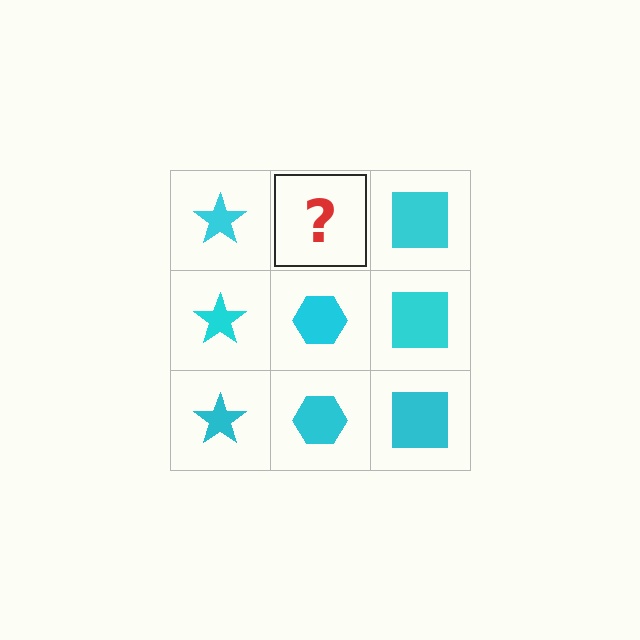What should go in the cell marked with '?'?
The missing cell should contain a cyan hexagon.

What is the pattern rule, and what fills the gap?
The rule is that each column has a consistent shape. The gap should be filled with a cyan hexagon.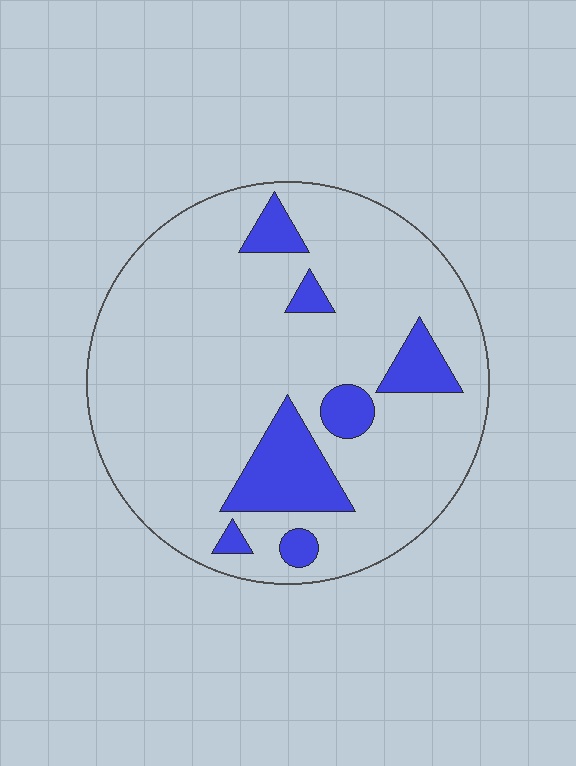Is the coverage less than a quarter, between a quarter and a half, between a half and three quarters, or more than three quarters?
Less than a quarter.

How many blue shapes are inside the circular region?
7.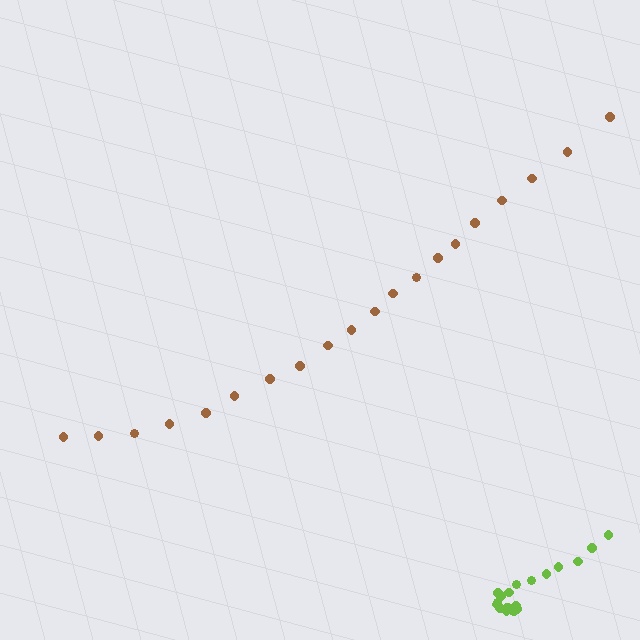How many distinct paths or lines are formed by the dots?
There are 2 distinct paths.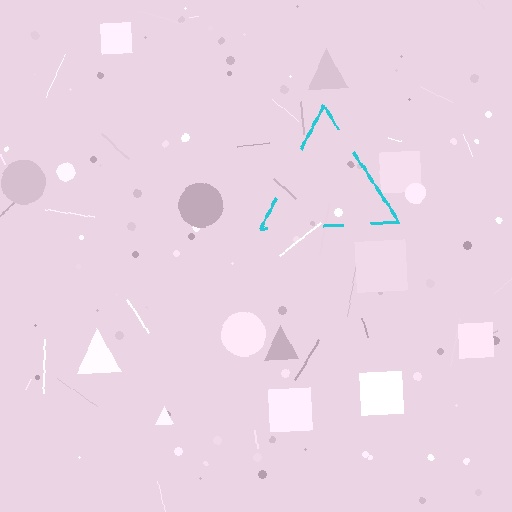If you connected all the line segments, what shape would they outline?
They would outline a triangle.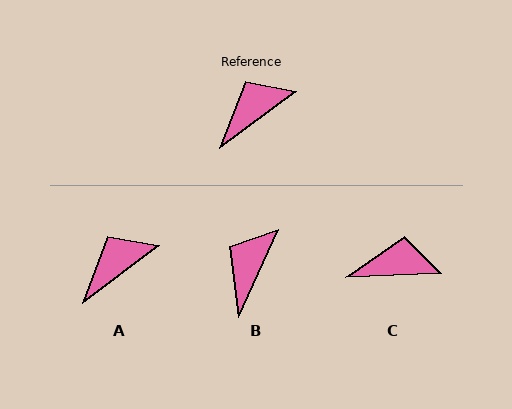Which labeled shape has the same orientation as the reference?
A.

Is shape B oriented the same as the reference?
No, it is off by about 29 degrees.